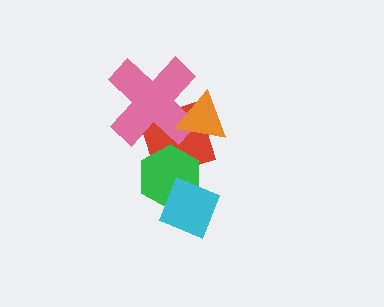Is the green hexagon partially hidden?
Yes, it is partially covered by another shape.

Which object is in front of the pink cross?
The orange triangle is in front of the pink cross.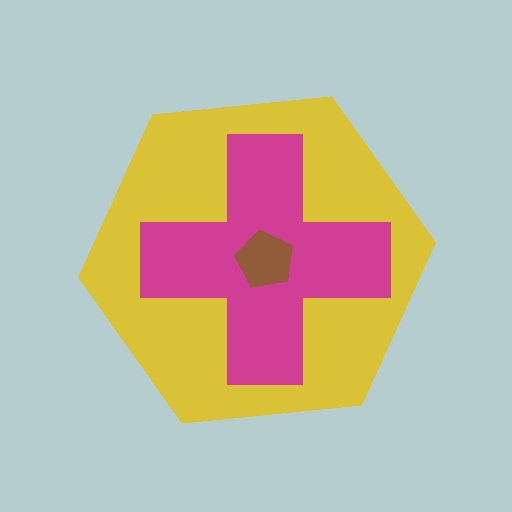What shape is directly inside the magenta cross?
The brown pentagon.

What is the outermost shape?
The yellow hexagon.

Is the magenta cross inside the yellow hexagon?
Yes.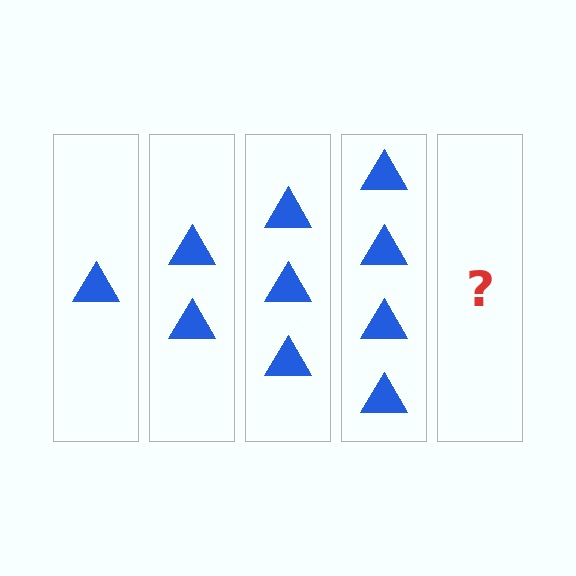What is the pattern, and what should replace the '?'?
The pattern is that each step adds one more triangle. The '?' should be 5 triangles.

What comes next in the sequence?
The next element should be 5 triangles.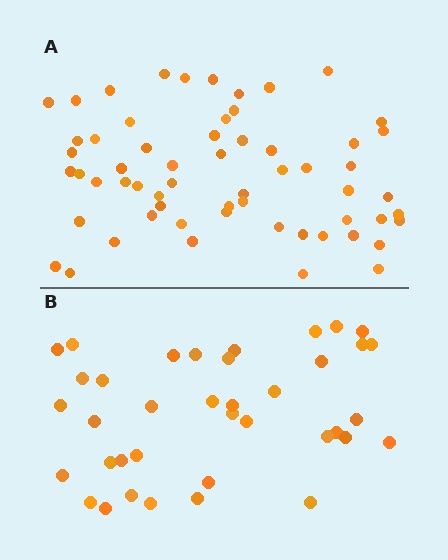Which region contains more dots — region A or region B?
Region A (the top region) has more dots.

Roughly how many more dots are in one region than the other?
Region A has approximately 20 more dots than region B.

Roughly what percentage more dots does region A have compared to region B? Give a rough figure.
About 60% more.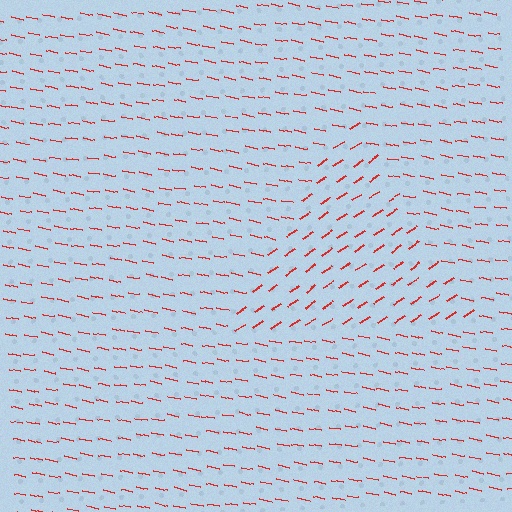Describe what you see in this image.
The image is filled with small red line segments. A triangle region in the image has lines oriented differently from the surrounding lines, creating a visible texture boundary.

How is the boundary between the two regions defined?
The boundary is defined purely by a change in line orientation (approximately 45 degrees difference). All lines are the same color and thickness.